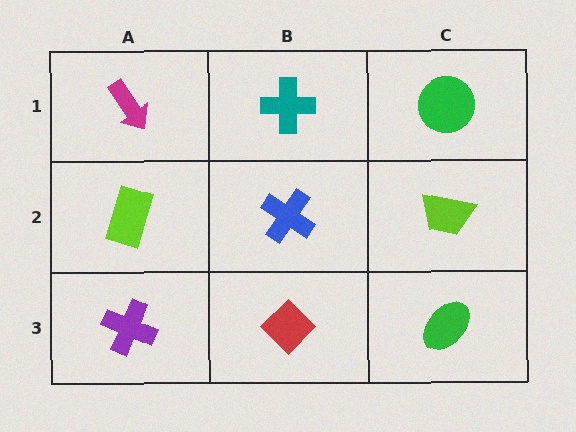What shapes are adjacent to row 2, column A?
A magenta arrow (row 1, column A), a purple cross (row 3, column A), a blue cross (row 2, column B).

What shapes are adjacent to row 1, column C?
A lime trapezoid (row 2, column C), a teal cross (row 1, column B).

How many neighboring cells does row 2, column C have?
3.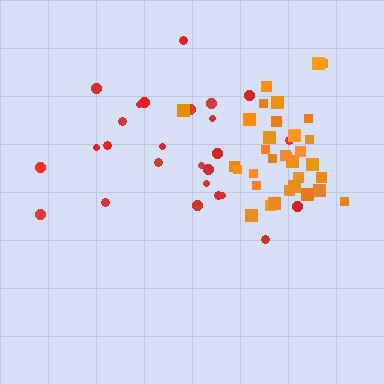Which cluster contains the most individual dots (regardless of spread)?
Orange (33).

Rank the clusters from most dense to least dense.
orange, red.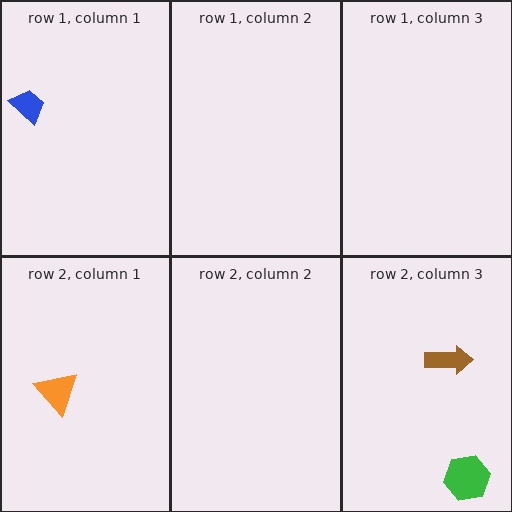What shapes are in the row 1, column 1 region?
The blue trapezoid.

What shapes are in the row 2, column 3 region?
The brown arrow, the green hexagon.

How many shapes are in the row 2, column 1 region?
1.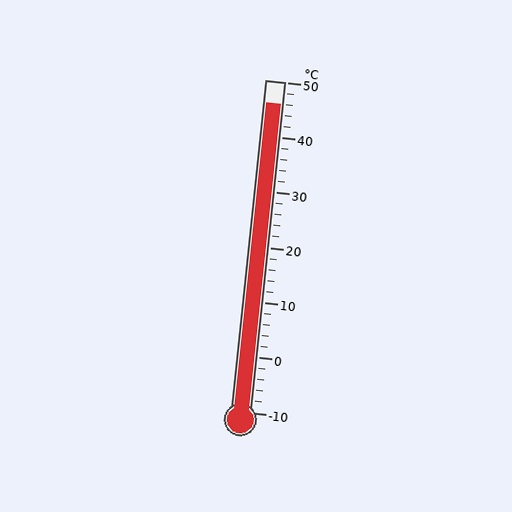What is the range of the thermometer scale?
The thermometer scale ranges from -10°C to 50°C.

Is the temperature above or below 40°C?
The temperature is above 40°C.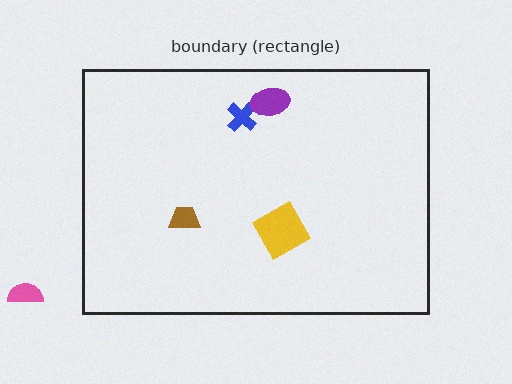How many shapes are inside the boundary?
4 inside, 1 outside.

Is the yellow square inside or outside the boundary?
Inside.